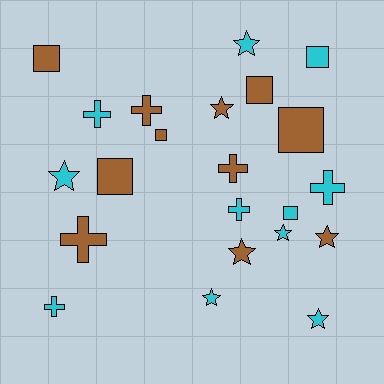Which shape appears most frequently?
Star, with 8 objects.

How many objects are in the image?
There are 22 objects.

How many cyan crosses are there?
There are 4 cyan crosses.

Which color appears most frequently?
Brown, with 11 objects.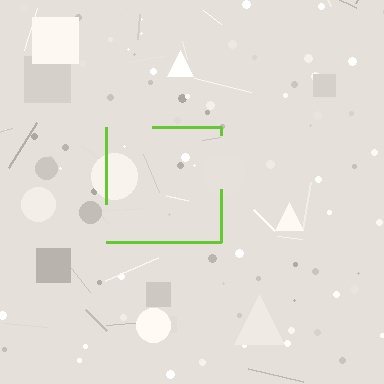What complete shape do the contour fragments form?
The contour fragments form a square.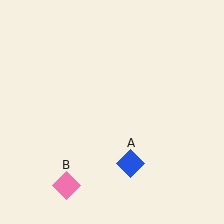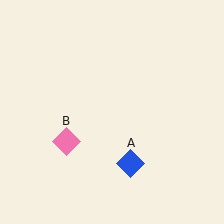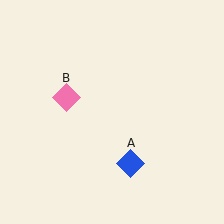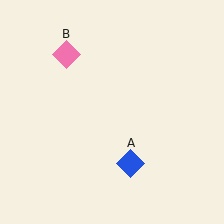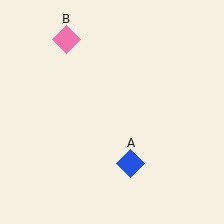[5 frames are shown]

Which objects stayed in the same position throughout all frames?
Blue diamond (object A) remained stationary.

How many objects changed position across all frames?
1 object changed position: pink diamond (object B).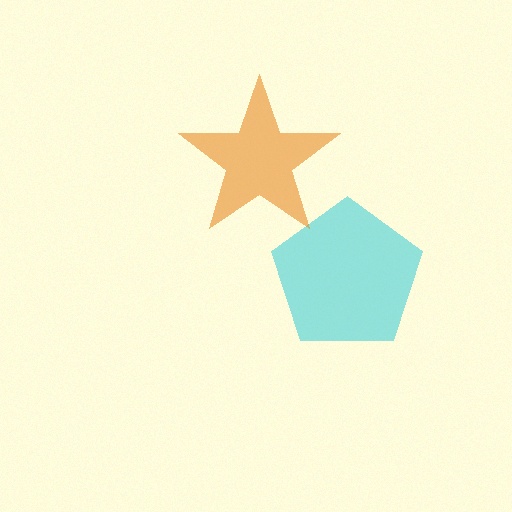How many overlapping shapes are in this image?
There are 2 overlapping shapes in the image.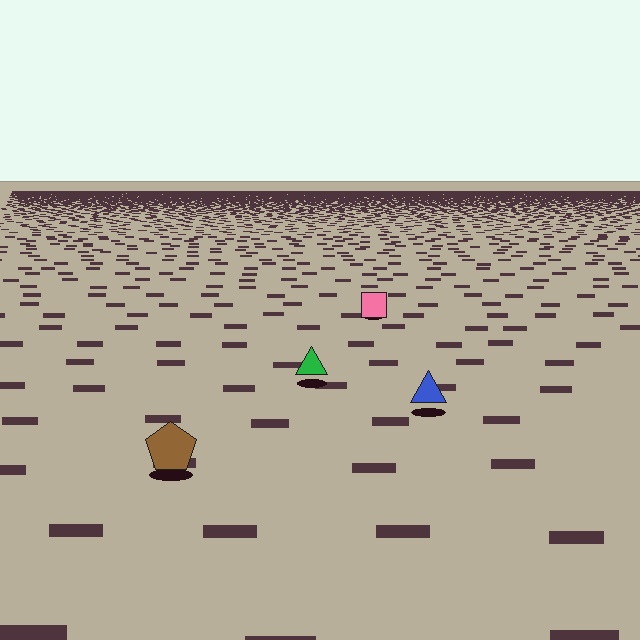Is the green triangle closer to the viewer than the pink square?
Yes. The green triangle is closer — you can tell from the texture gradient: the ground texture is coarser near it.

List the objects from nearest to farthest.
From nearest to farthest: the brown pentagon, the blue triangle, the green triangle, the pink square.